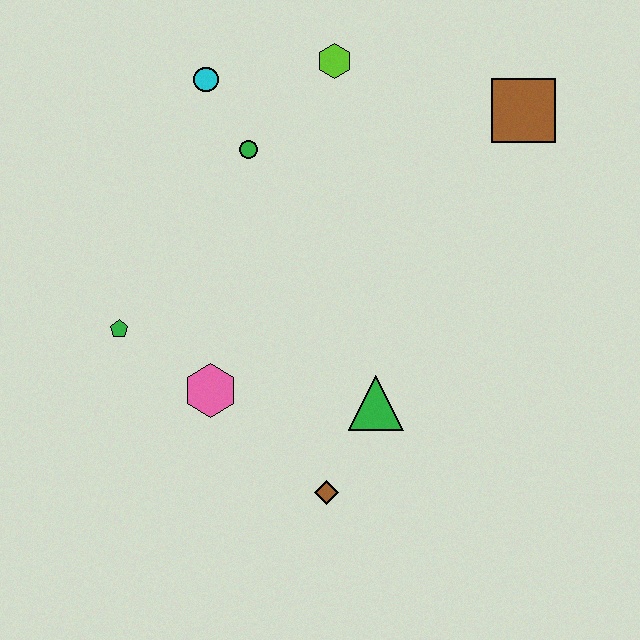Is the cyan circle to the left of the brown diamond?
Yes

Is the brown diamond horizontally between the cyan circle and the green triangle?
Yes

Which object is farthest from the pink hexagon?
The brown square is farthest from the pink hexagon.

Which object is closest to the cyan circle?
The green circle is closest to the cyan circle.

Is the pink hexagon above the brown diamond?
Yes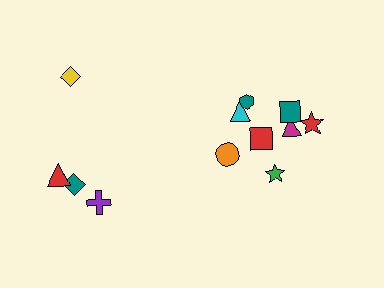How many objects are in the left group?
There are 4 objects.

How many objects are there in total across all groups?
There are 12 objects.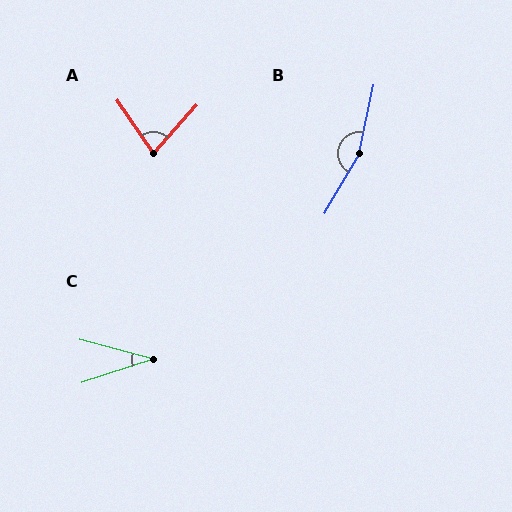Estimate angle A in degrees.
Approximately 76 degrees.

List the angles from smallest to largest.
C (33°), A (76°), B (161°).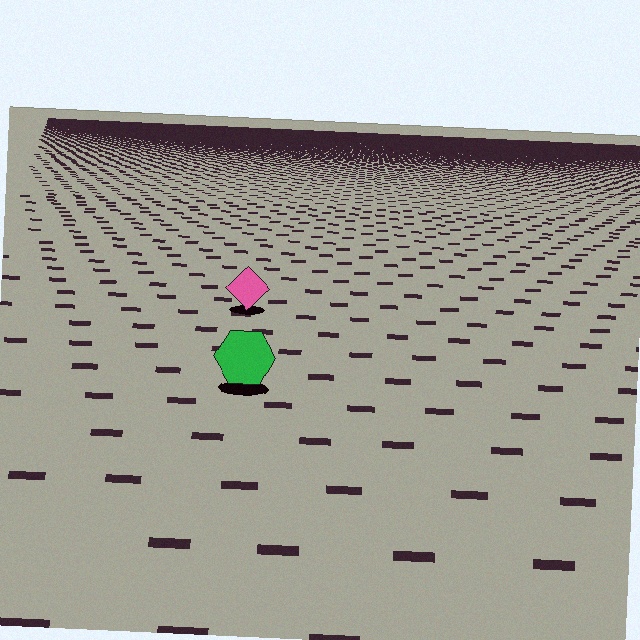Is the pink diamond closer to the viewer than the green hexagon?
No. The green hexagon is closer — you can tell from the texture gradient: the ground texture is coarser near it.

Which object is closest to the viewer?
The green hexagon is closest. The texture marks near it are larger and more spread out.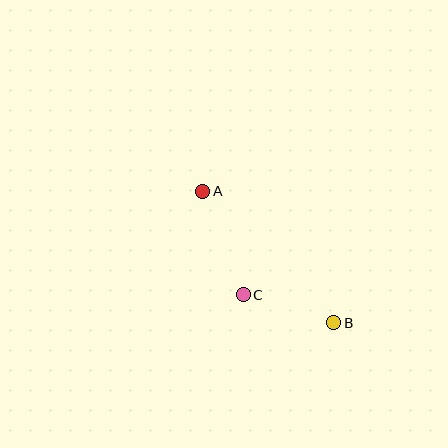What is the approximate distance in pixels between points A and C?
The distance between A and C is approximately 111 pixels.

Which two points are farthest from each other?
Points A and B are farthest from each other.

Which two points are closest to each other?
Points B and C are closest to each other.